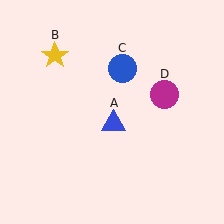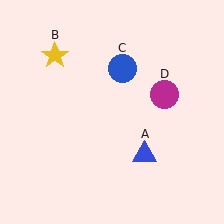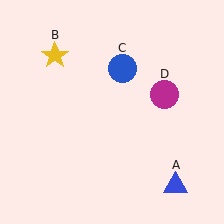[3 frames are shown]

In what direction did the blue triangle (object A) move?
The blue triangle (object A) moved down and to the right.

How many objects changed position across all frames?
1 object changed position: blue triangle (object A).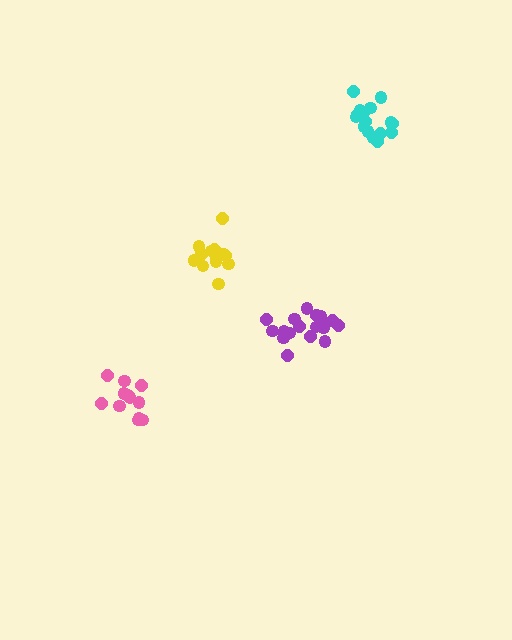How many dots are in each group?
Group 1: 12 dots, Group 2: 18 dots, Group 3: 13 dots, Group 4: 18 dots (61 total).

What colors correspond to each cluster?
The clusters are colored: pink, purple, yellow, cyan.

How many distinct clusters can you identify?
There are 4 distinct clusters.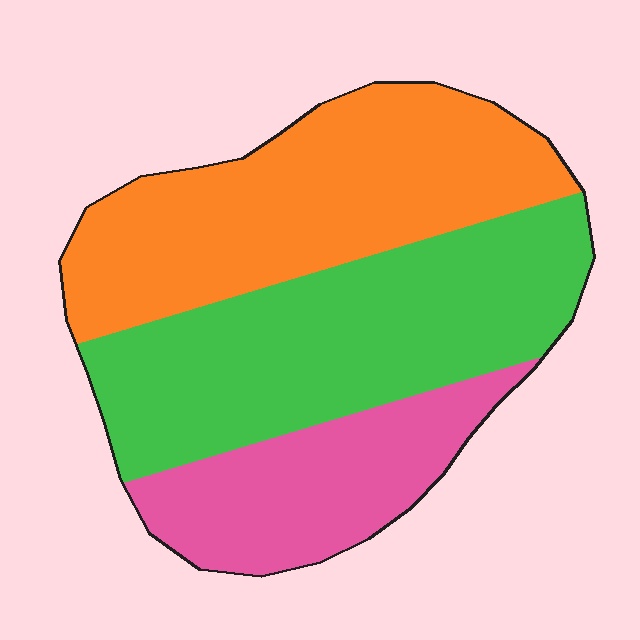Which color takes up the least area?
Pink, at roughly 20%.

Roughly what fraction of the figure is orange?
Orange covers around 40% of the figure.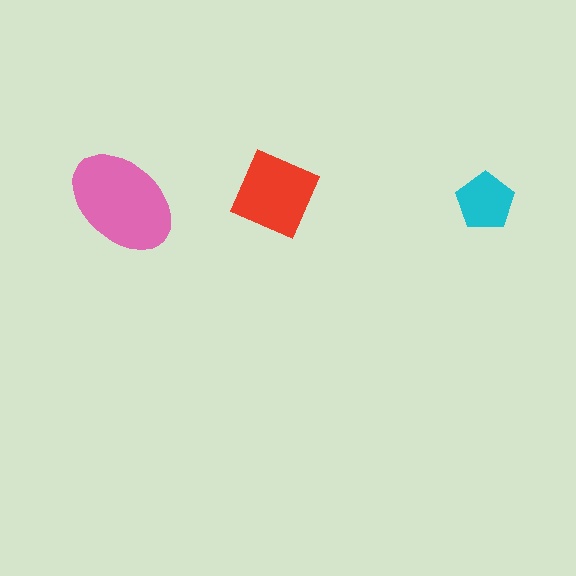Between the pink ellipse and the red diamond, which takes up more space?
The pink ellipse.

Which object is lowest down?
The pink ellipse is bottommost.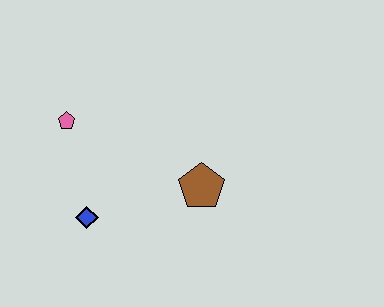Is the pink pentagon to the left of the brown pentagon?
Yes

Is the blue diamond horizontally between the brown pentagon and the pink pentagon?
Yes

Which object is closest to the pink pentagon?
The blue diamond is closest to the pink pentagon.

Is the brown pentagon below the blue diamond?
No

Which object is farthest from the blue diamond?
The brown pentagon is farthest from the blue diamond.